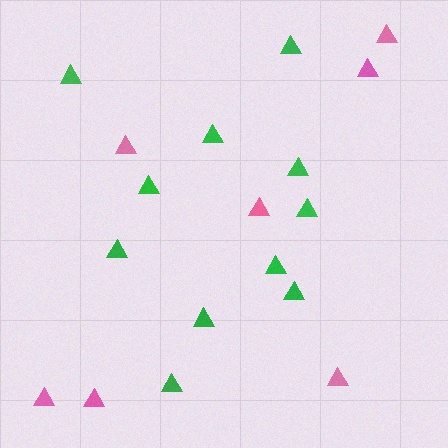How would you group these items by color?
There are 2 groups: one group of pink triangles (7) and one group of green triangles (11).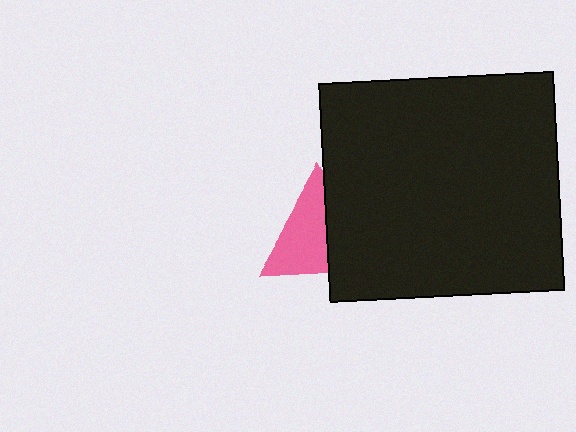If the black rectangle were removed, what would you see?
You would see the complete pink triangle.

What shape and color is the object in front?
The object in front is a black rectangle.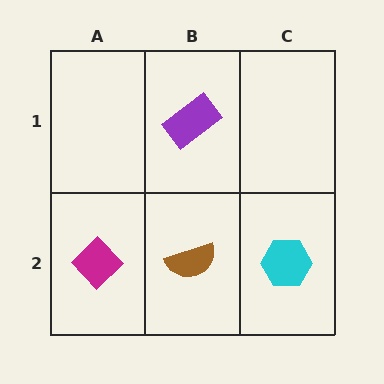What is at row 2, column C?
A cyan hexagon.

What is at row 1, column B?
A purple rectangle.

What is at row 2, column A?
A magenta diamond.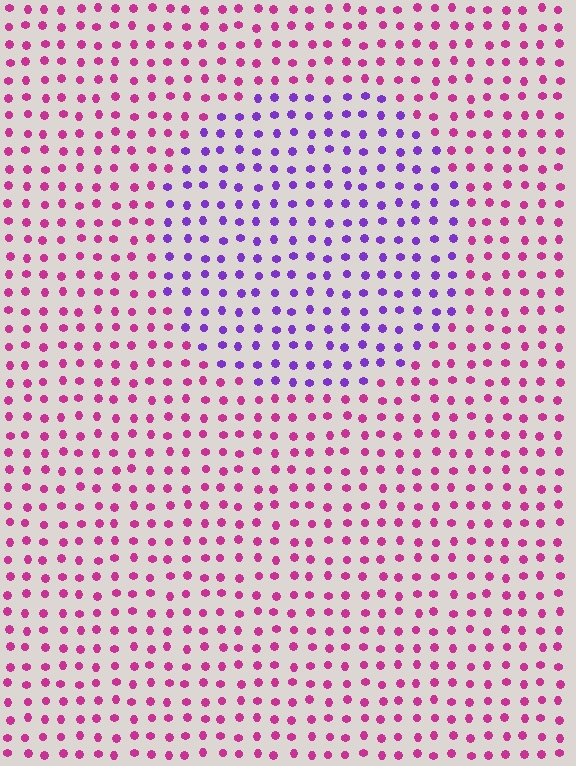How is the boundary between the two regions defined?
The boundary is defined purely by a slight shift in hue (about 50 degrees). Spacing, size, and orientation are identical on both sides.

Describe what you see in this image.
The image is filled with small magenta elements in a uniform arrangement. A circle-shaped region is visible where the elements are tinted to a slightly different hue, forming a subtle color boundary.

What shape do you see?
I see a circle.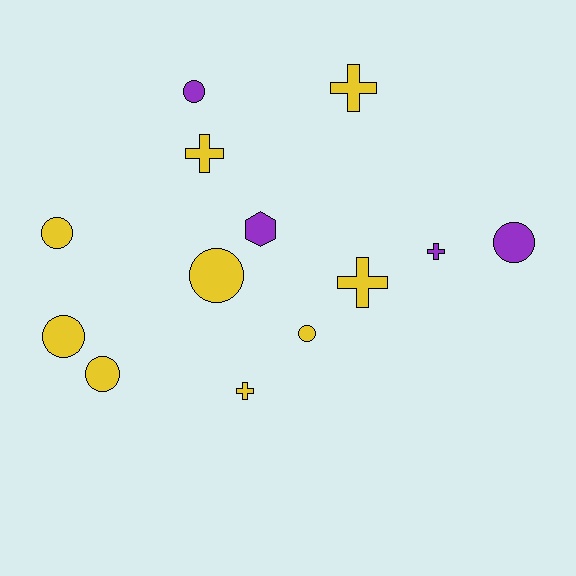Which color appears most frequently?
Yellow, with 9 objects.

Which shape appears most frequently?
Circle, with 7 objects.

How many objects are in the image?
There are 13 objects.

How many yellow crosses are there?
There are 4 yellow crosses.